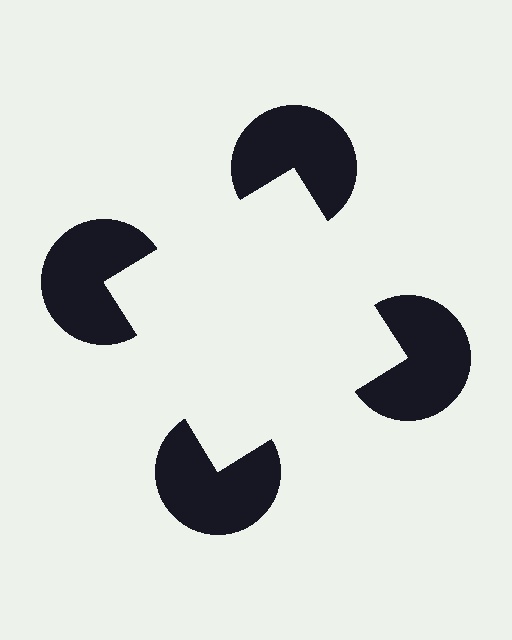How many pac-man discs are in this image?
There are 4 — one at each vertex of the illusory square.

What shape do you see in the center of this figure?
An illusory square — its edges are inferred from the aligned wedge cuts in the pac-man discs, not physically drawn.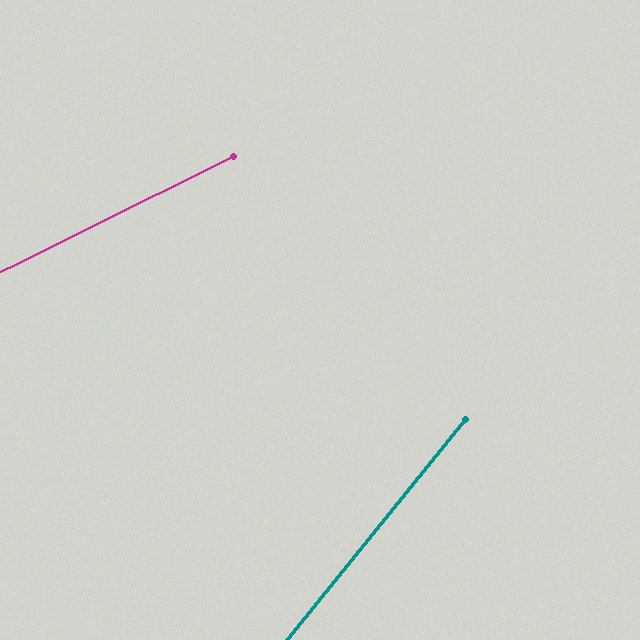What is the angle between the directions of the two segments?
Approximately 25 degrees.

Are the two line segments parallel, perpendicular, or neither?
Neither parallel nor perpendicular — they differ by about 25°.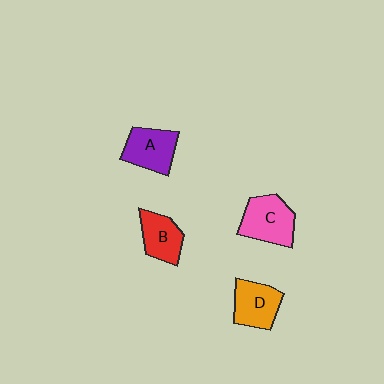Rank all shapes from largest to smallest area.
From largest to smallest: C (pink), A (purple), D (orange), B (red).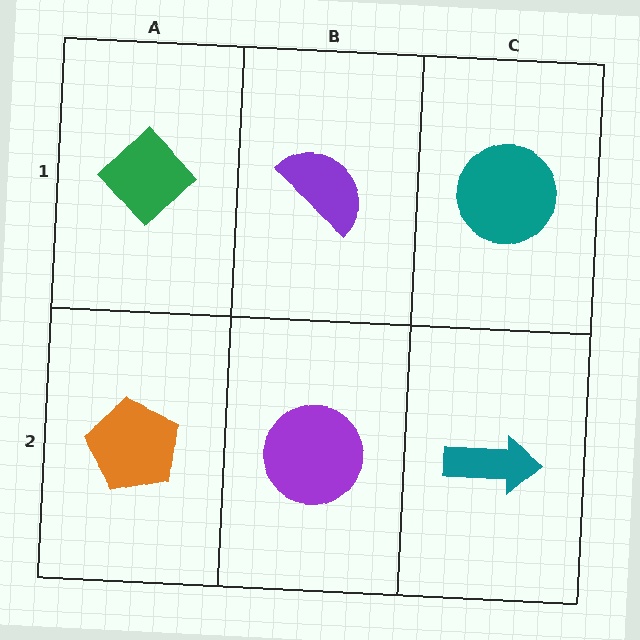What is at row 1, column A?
A green diamond.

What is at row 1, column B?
A purple semicircle.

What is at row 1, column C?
A teal circle.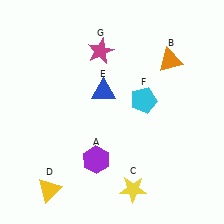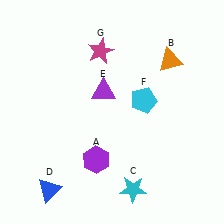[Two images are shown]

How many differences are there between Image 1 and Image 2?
There are 3 differences between the two images.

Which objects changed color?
C changed from yellow to cyan. D changed from yellow to blue. E changed from blue to purple.